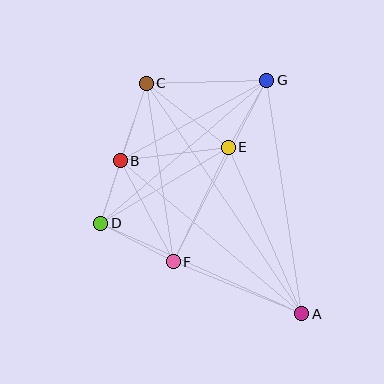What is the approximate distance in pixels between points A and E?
The distance between A and E is approximately 182 pixels.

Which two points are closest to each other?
Points B and D are closest to each other.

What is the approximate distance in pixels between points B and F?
The distance between B and F is approximately 114 pixels.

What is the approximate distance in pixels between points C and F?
The distance between C and F is approximately 181 pixels.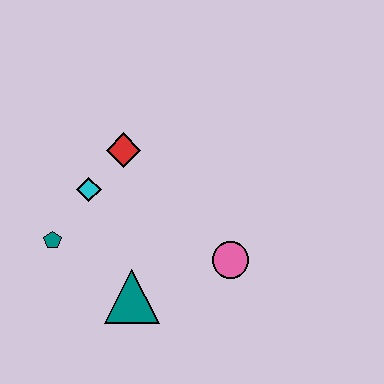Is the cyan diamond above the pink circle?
Yes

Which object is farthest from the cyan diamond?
The pink circle is farthest from the cyan diamond.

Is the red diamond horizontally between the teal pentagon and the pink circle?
Yes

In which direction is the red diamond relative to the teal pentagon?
The red diamond is above the teal pentagon.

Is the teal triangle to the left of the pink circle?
Yes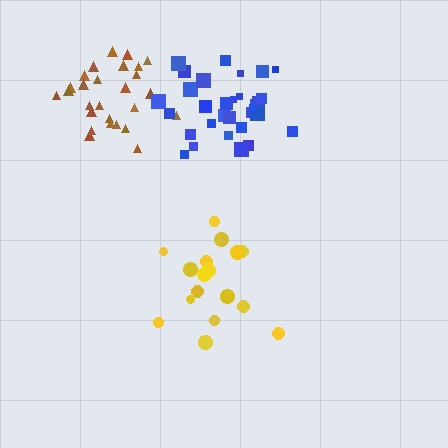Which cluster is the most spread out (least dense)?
Yellow.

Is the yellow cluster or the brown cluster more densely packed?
Brown.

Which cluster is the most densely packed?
Blue.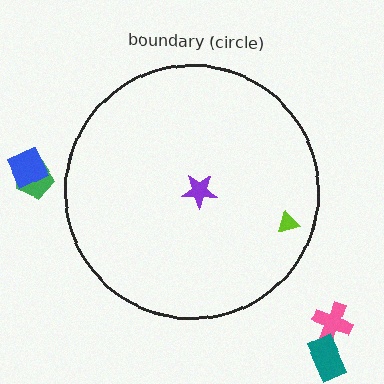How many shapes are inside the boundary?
2 inside, 4 outside.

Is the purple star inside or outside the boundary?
Inside.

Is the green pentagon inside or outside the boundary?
Outside.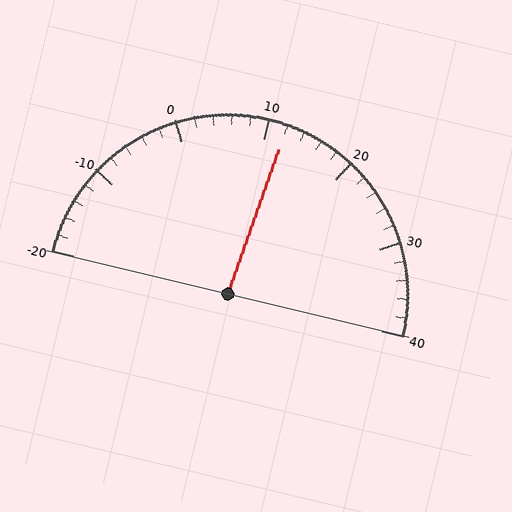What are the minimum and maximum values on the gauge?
The gauge ranges from -20 to 40.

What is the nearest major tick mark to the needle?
The nearest major tick mark is 10.